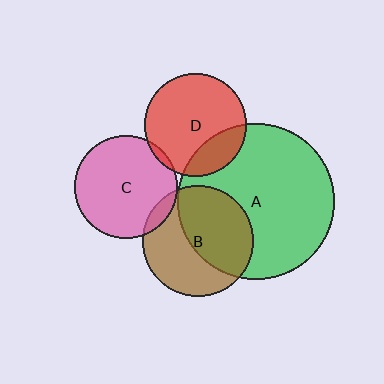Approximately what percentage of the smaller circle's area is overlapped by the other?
Approximately 20%.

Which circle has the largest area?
Circle A (green).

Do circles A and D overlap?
Yes.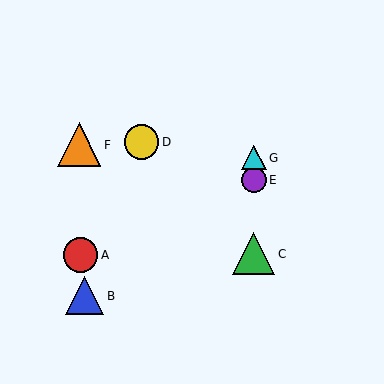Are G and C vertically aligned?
Yes, both are at x≈254.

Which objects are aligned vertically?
Objects C, E, G are aligned vertically.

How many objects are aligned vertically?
3 objects (C, E, G) are aligned vertically.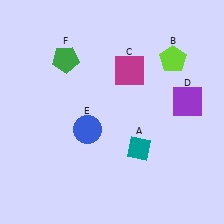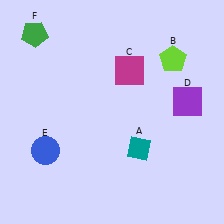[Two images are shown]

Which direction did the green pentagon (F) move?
The green pentagon (F) moved left.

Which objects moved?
The objects that moved are: the blue circle (E), the green pentagon (F).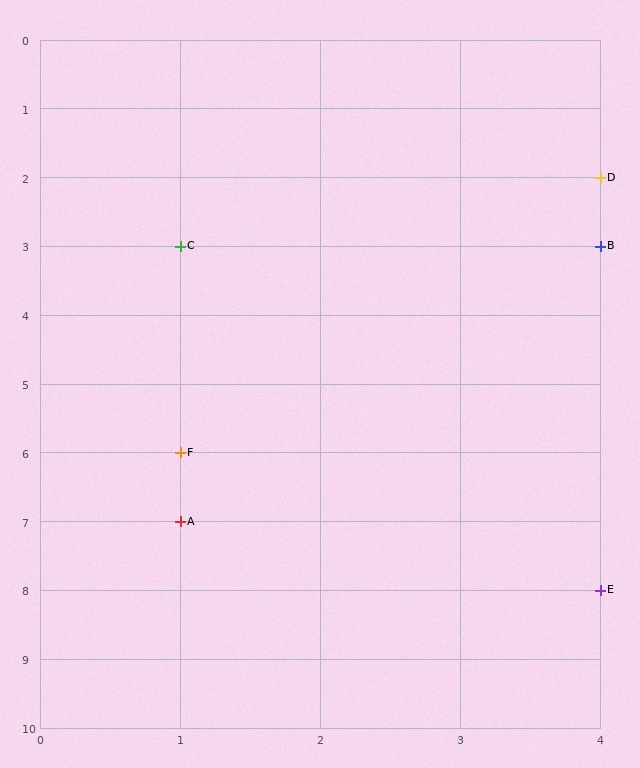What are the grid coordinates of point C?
Point C is at grid coordinates (1, 3).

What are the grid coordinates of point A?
Point A is at grid coordinates (1, 7).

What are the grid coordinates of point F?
Point F is at grid coordinates (1, 6).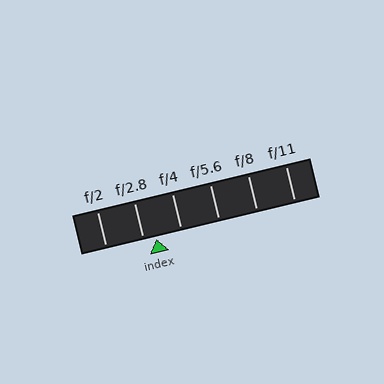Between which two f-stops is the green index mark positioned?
The index mark is between f/2.8 and f/4.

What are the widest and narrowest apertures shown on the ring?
The widest aperture shown is f/2 and the narrowest is f/11.